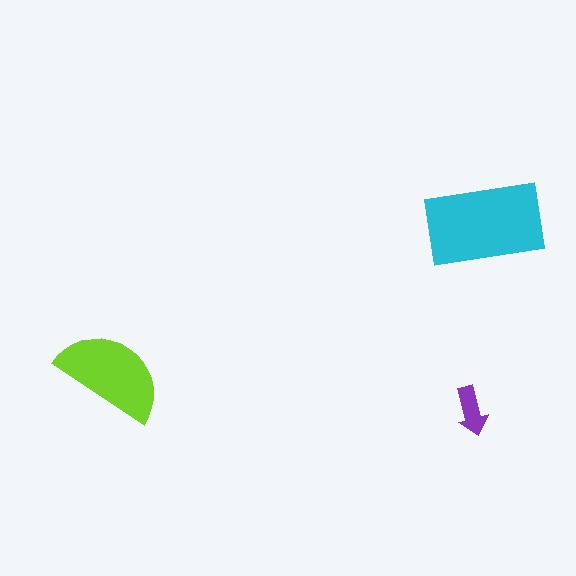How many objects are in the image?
There are 3 objects in the image.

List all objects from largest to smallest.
The cyan rectangle, the lime semicircle, the purple arrow.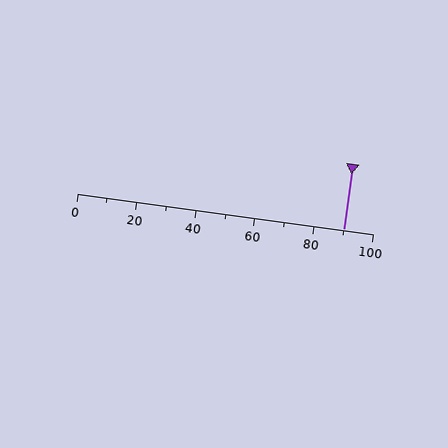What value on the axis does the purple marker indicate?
The marker indicates approximately 90.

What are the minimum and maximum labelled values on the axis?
The axis runs from 0 to 100.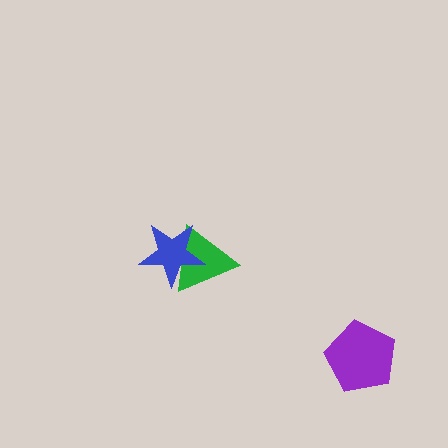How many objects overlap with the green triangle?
1 object overlaps with the green triangle.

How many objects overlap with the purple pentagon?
0 objects overlap with the purple pentagon.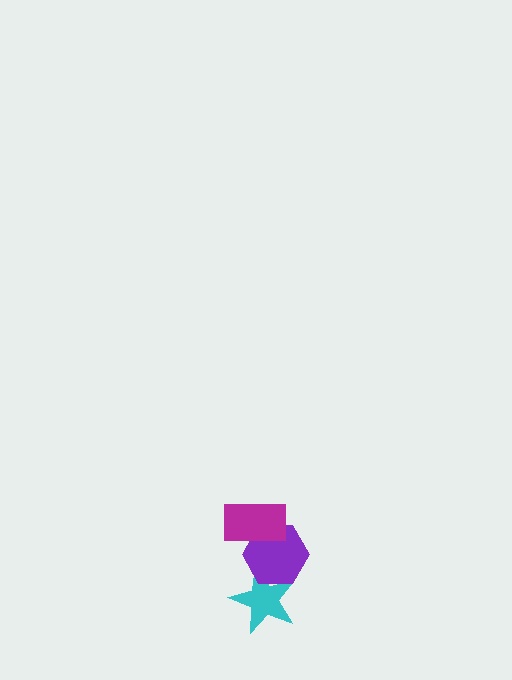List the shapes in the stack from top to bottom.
From top to bottom: the magenta rectangle, the purple hexagon, the cyan star.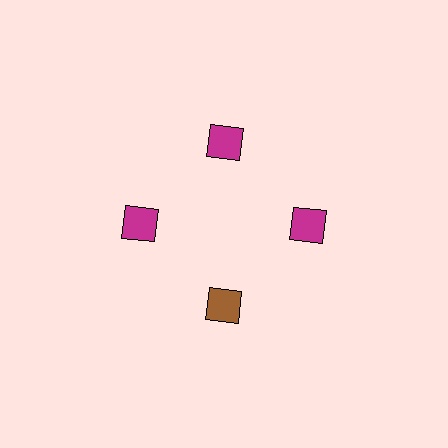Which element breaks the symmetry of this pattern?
The brown diamond at roughly the 6 o'clock position breaks the symmetry. All other shapes are magenta diamonds.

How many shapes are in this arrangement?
There are 4 shapes arranged in a ring pattern.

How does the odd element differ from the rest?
It has a different color: brown instead of magenta.